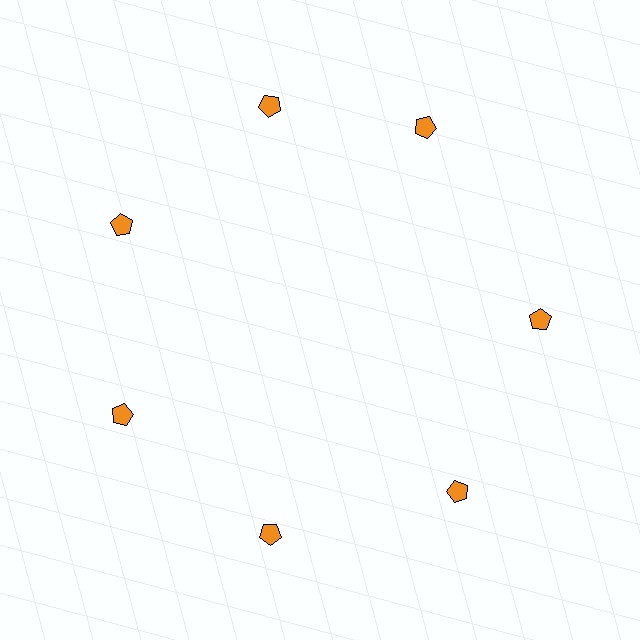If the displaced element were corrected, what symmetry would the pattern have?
It would have 7-fold rotational symmetry — the pattern would map onto itself every 51 degrees.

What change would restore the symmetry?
The symmetry would be restored by rotating it back into even spacing with its neighbors so that all 7 pentagons sit at equal angles and equal distance from the center.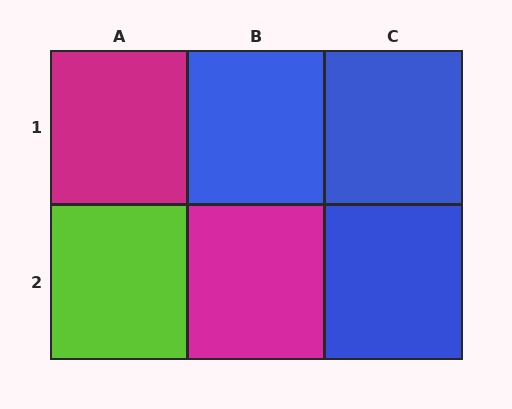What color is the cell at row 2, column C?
Blue.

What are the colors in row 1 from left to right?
Magenta, blue, blue.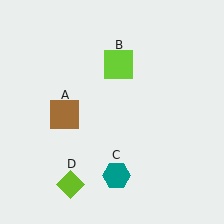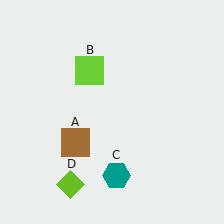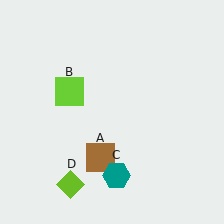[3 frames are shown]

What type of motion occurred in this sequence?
The brown square (object A), lime square (object B) rotated counterclockwise around the center of the scene.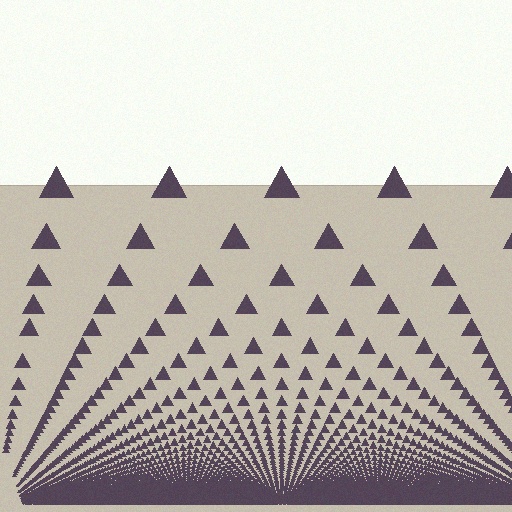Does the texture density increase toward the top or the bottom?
Density increases toward the bottom.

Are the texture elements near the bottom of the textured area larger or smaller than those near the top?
Smaller. The gradient is inverted — elements near the bottom are smaller and denser.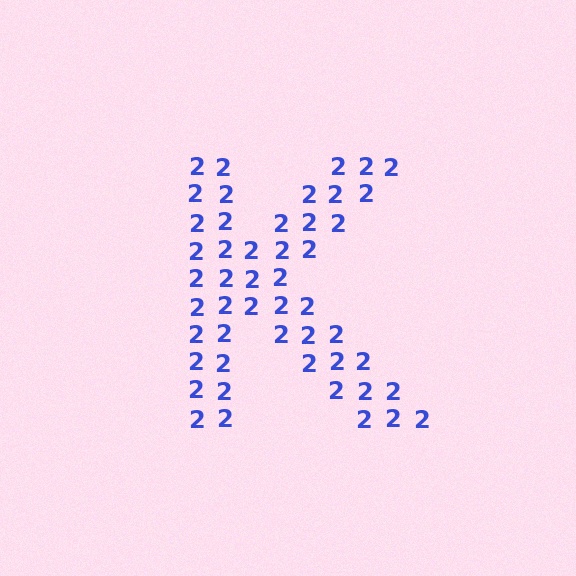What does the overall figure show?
The overall figure shows the letter K.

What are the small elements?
The small elements are digit 2's.